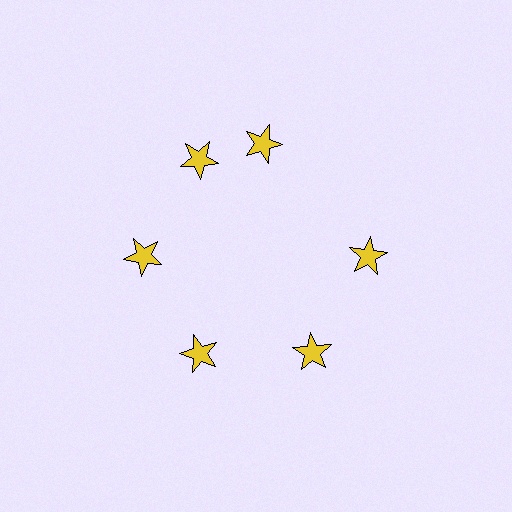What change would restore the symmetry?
The symmetry would be restored by rotating it back into even spacing with its neighbors so that all 6 stars sit at equal angles and equal distance from the center.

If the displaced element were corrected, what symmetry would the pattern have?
It would have 6-fold rotational symmetry — the pattern would map onto itself every 60 degrees.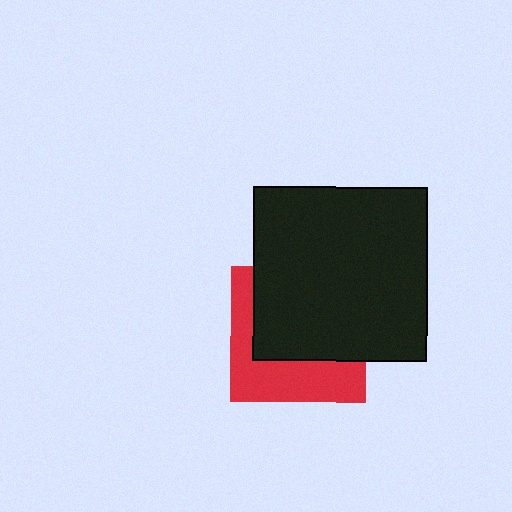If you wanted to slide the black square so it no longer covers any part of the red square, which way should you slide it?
Slide it up — that is the most direct way to separate the two shapes.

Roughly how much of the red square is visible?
A small part of it is visible (roughly 41%).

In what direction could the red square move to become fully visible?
The red square could move down. That would shift it out from behind the black square entirely.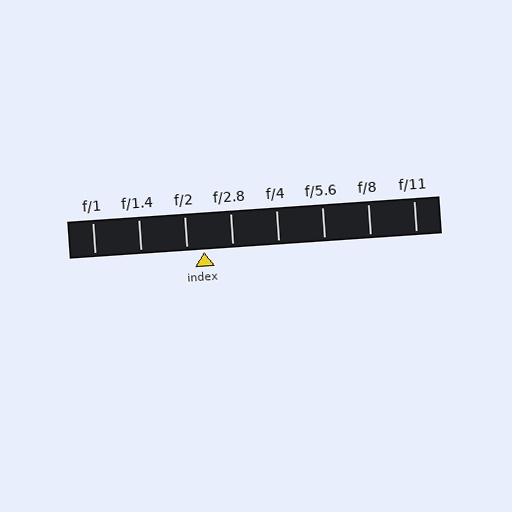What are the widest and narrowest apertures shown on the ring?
The widest aperture shown is f/1 and the narrowest is f/11.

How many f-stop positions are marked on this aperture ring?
There are 8 f-stop positions marked.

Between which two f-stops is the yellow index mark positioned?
The index mark is between f/2 and f/2.8.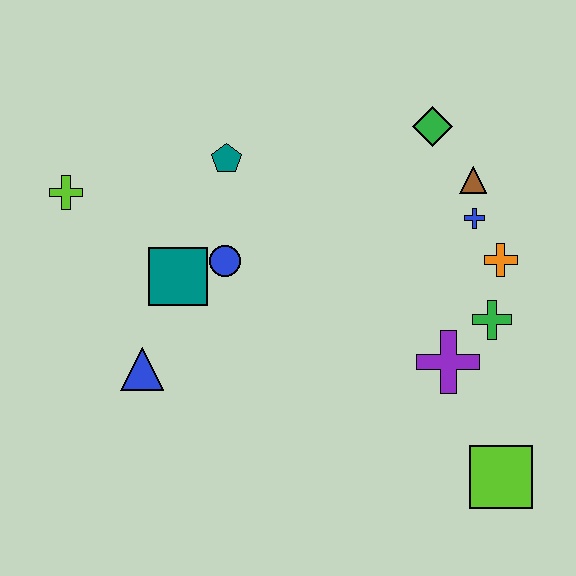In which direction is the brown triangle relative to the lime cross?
The brown triangle is to the right of the lime cross.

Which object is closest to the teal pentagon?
The blue circle is closest to the teal pentagon.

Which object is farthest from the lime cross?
The lime square is farthest from the lime cross.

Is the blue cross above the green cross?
Yes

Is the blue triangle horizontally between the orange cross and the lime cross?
Yes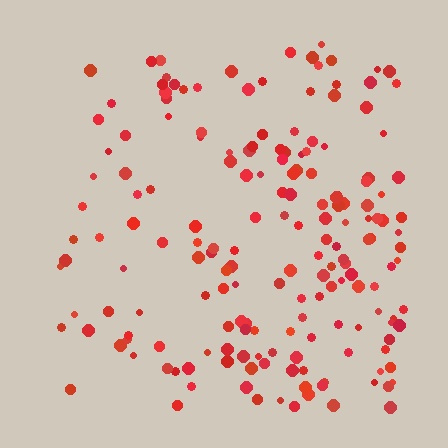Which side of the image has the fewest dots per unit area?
The left.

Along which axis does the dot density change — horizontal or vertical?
Horizontal.